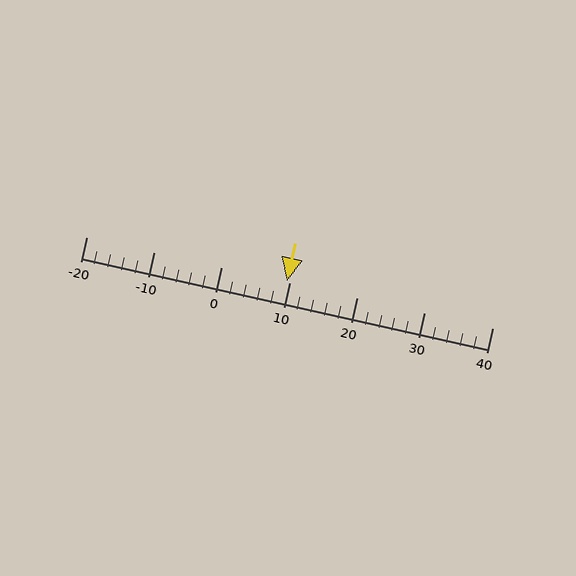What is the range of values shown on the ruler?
The ruler shows values from -20 to 40.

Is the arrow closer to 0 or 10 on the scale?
The arrow is closer to 10.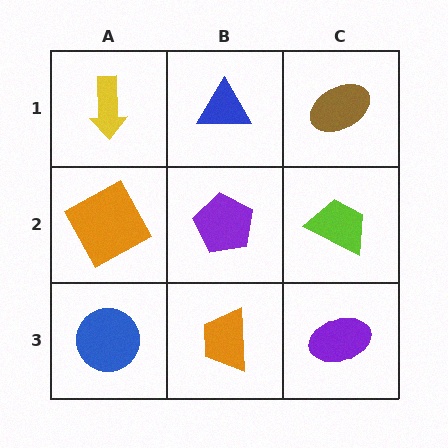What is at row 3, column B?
An orange trapezoid.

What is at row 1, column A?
A yellow arrow.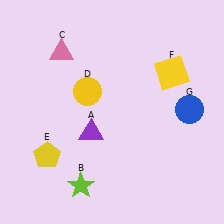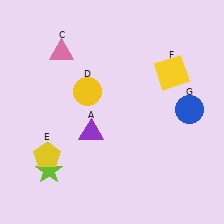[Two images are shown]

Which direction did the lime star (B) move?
The lime star (B) moved left.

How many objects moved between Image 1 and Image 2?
1 object moved between the two images.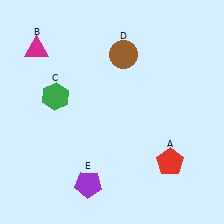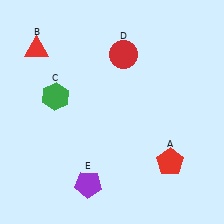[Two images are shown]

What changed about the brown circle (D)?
In Image 1, D is brown. In Image 2, it changed to red.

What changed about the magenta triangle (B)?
In Image 1, B is magenta. In Image 2, it changed to red.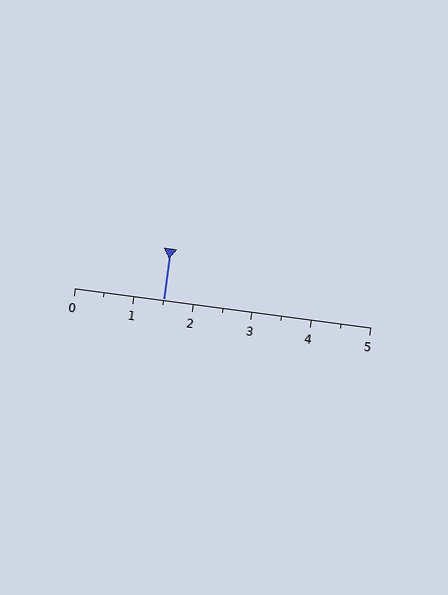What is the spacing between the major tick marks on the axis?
The major ticks are spaced 1 apart.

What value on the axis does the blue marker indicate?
The marker indicates approximately 1.5.